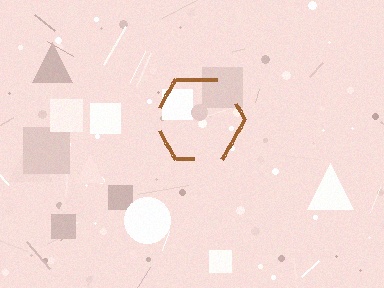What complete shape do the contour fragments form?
The contour fragments form a hexagon.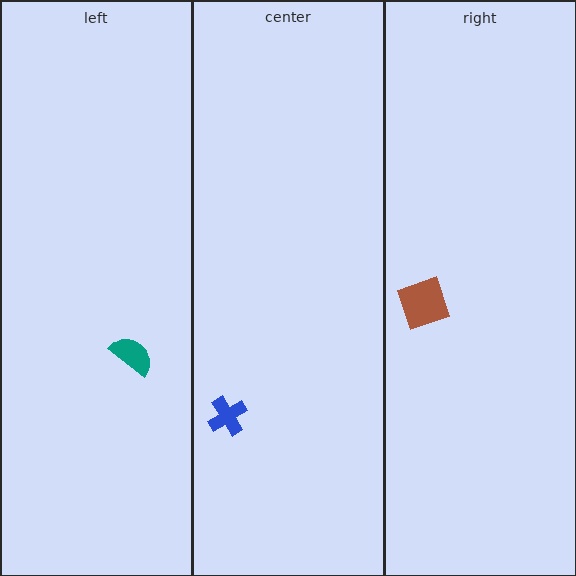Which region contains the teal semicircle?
The left region.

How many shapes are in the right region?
1.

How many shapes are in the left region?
1.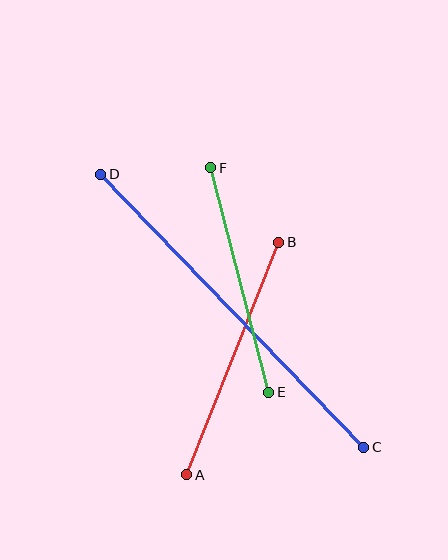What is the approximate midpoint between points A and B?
The midpoint is at approximately (233, 358) pixels.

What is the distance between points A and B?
The distance is approximately 250 pixels.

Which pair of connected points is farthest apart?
Points C and D are farthest apart.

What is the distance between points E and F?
The distance is approximately 232 pixels.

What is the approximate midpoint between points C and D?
The midpoint is at approximately (232, 311) pixels.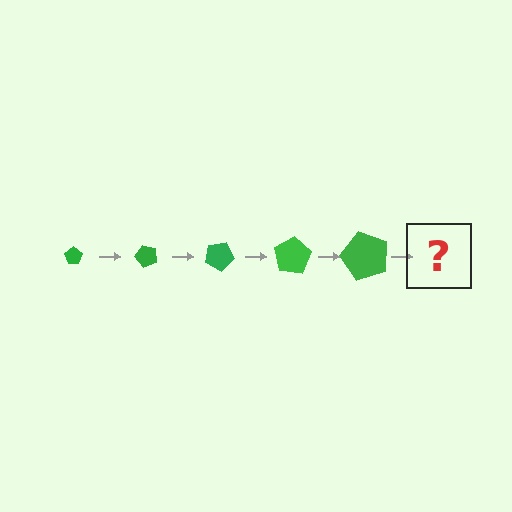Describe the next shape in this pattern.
It should be a pentagon, larger than the previous one and rotated 250 degrees from the start.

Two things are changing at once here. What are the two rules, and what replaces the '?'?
The two rules are that the pentagon grows larger each step and it rotates 50 degrees each step. The '?' should be a pentagon, larger than the previous one and rotated 250 degrees from the start.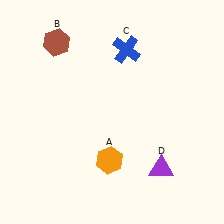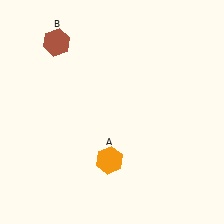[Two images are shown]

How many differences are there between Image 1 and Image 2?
There are 2 differences between the two images.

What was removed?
The purple triangle (D), the blue cross (C) were removed in Image 2.